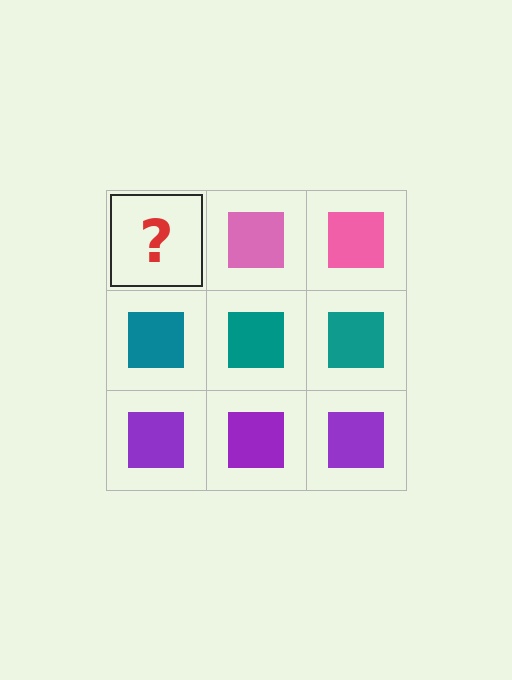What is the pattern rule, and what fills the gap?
The rule is that each row has a consistent color. The gap should be filled with a pink square.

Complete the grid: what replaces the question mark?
The question mark should be replaced with a pink square.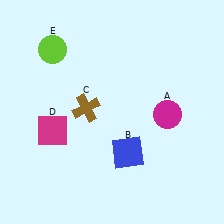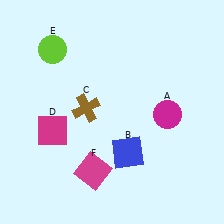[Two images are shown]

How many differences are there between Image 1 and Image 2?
There is 1 difference between the two images.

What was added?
A magenta square (F) was added in Image 2.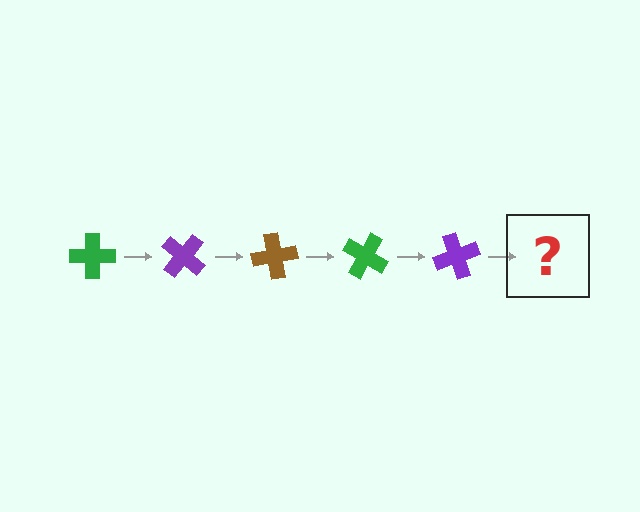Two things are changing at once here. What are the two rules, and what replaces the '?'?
The two rules are that it rotates 40 degrees each step and the color cycles through green, purple, and brown. The '?' should be a brown cross, rotated 200 degrees from the start.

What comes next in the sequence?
The next element should be a brown cross, rotated 200 degrees from the start.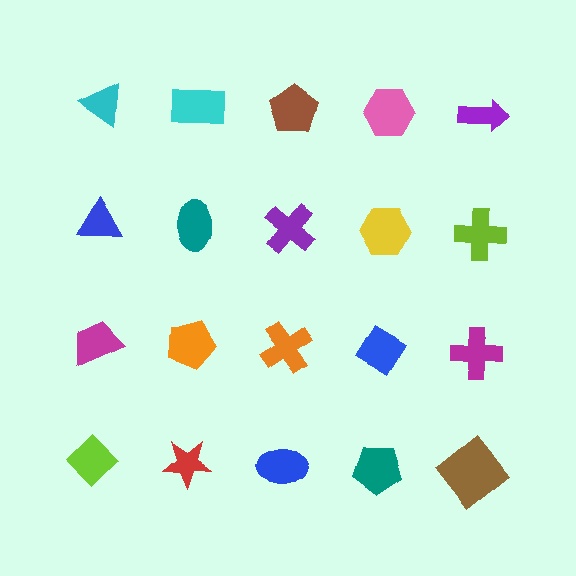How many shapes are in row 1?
5 shapes.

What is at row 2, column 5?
A lime cross.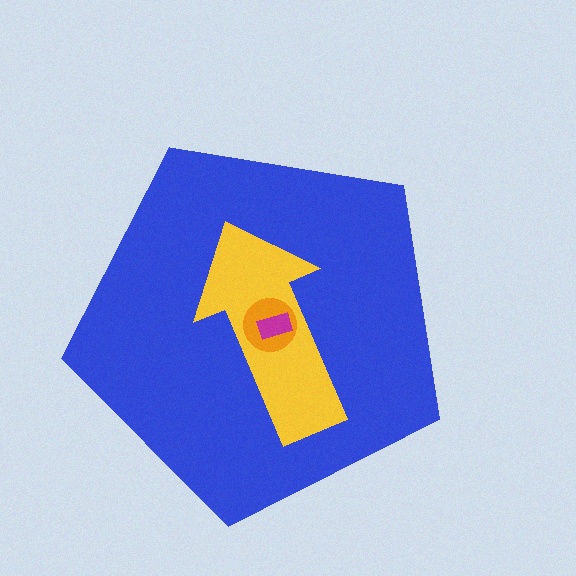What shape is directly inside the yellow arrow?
The orange circle.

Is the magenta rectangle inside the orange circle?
Yes.